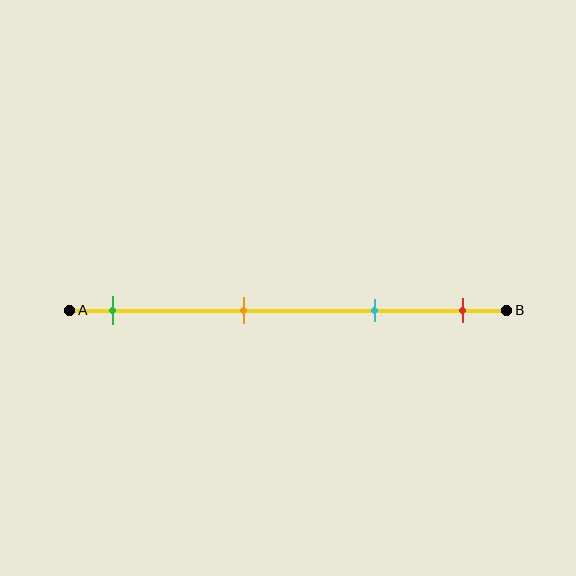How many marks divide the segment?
There are 4 marks dividing the segment.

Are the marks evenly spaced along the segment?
No, the marks are not evenly spaced.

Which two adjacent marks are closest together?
The cyan and red marks are the closest adjacent pair.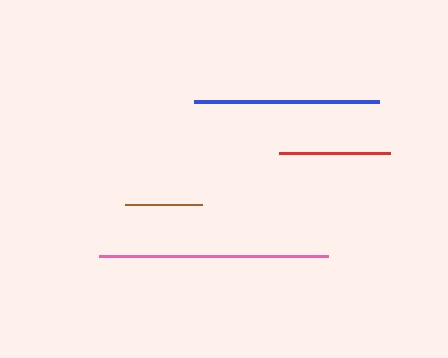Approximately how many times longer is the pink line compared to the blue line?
The pink line is approximately 1.2 times the length of the blue line.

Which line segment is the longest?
The pink line is the longest at approximately 228 pixels.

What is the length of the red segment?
The red segment is approximately 112 pixels long.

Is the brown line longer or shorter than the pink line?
The pink line is longer than the brown line.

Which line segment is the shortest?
The brown line is the shortest at approximately 77 pixels.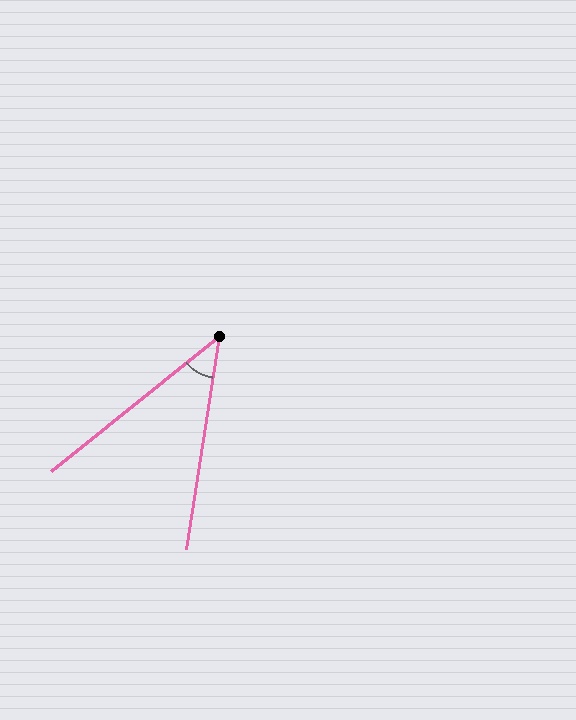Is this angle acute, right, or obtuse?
It is acute.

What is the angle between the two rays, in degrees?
Approximately 42 degrees.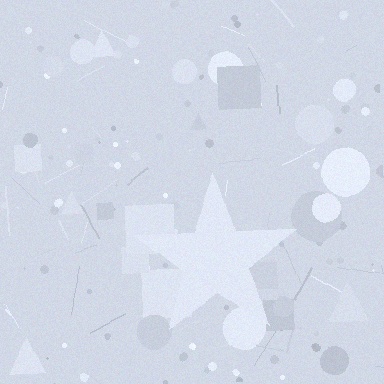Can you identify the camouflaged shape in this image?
The camouflaged shape is a star.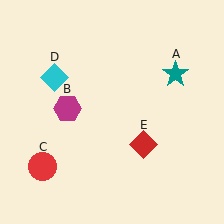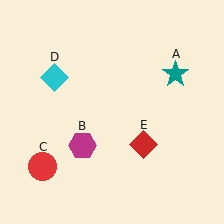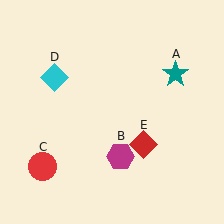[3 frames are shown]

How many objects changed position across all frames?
1 object changed position: magenta hexagon (object B).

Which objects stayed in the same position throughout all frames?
Teal star (object A) and red circle (object C) and cyan diamond (object D) and red diamond (object E) remained stationary.